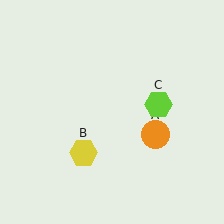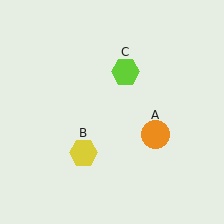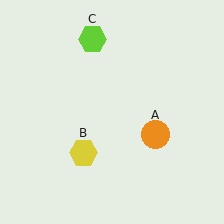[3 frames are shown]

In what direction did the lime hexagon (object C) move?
The lime hexagon (object C) moved up and to the left.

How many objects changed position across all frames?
1 object changed position: lime hexagon (object C).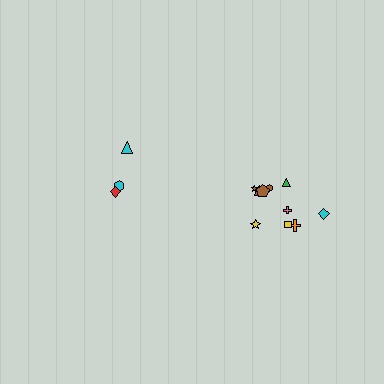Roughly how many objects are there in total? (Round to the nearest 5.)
Roughly 15 objects in total.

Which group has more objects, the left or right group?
The right group.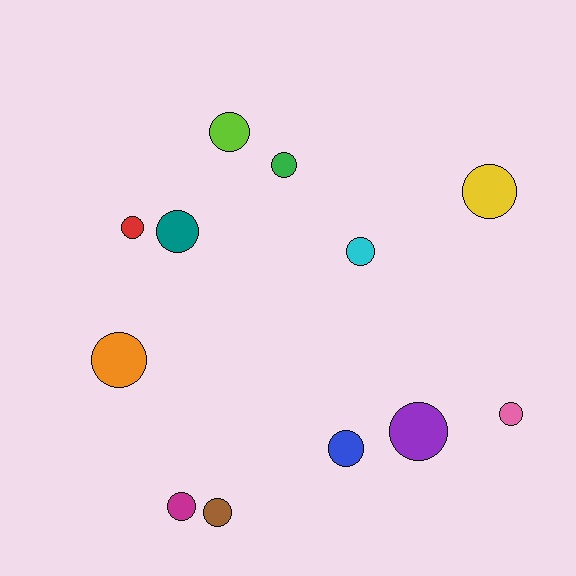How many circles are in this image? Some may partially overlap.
There are 12 circles.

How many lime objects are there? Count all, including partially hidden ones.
There is 1 lime object.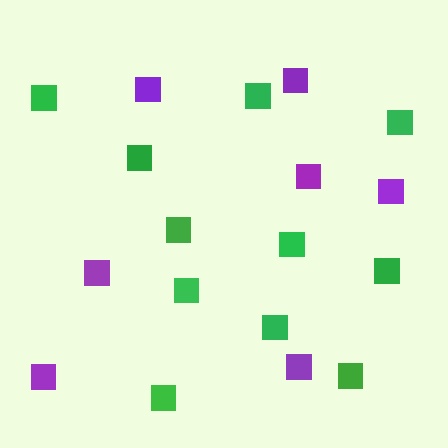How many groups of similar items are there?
There are 2 groups: one group of purple squares (7) and one group of green squares (11).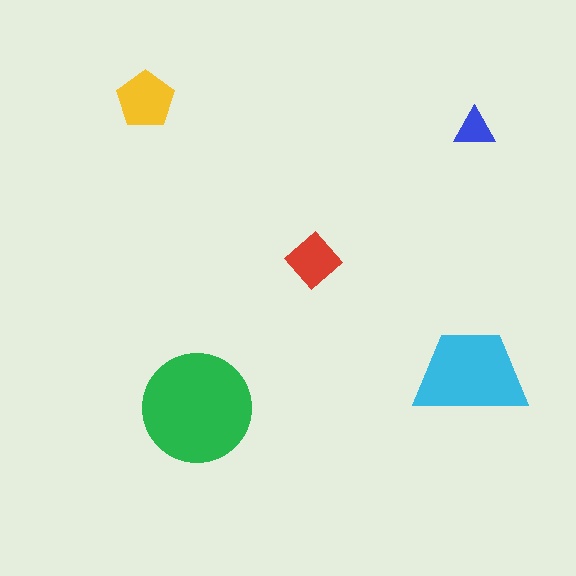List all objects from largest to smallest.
The green circle, the cyan trapezoid, the yellow pentagon, the red diamond, the blue triangle.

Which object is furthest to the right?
The blue triangle is rightmost.